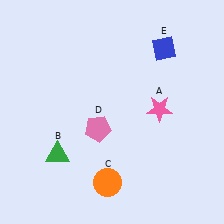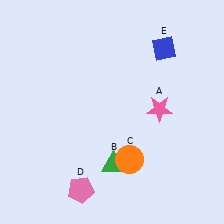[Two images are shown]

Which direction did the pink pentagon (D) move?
The pink pentagon (D) moved down.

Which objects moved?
The objects that moved are: the green triangle (B), the orange circle (C), the pink pentagon (D).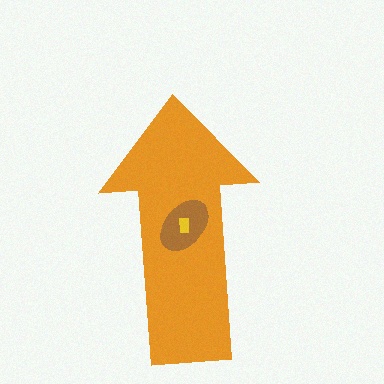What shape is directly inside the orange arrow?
The brown ellipse.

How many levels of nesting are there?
3.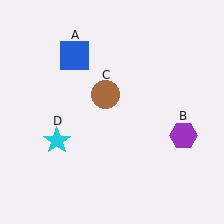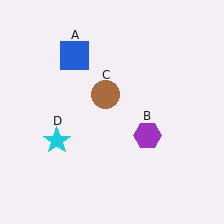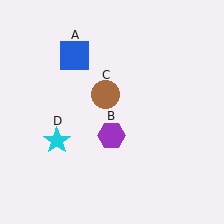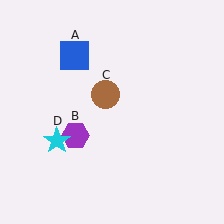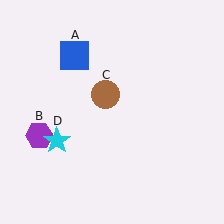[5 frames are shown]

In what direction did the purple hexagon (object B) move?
The purple hexagon (object B) moved left.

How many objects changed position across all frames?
1 object changed position: purple hexagon (object B).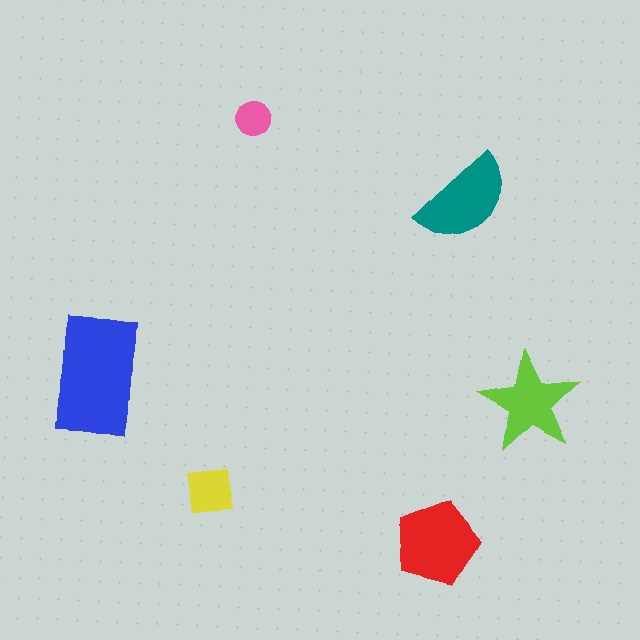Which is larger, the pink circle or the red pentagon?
The red pentagon.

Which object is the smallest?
The pink circle.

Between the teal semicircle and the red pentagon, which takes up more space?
The red pentagon.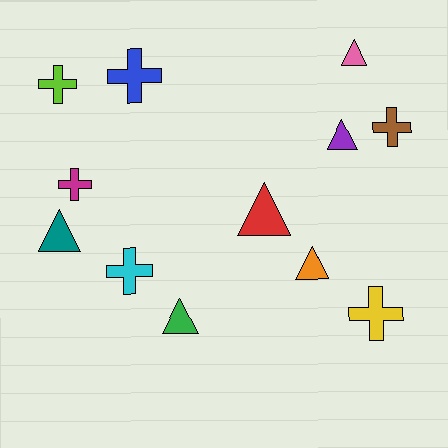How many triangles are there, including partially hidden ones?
There are 6 triangles.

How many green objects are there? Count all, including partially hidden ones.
There is 1 green object.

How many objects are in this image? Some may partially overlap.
There are 12 objects.